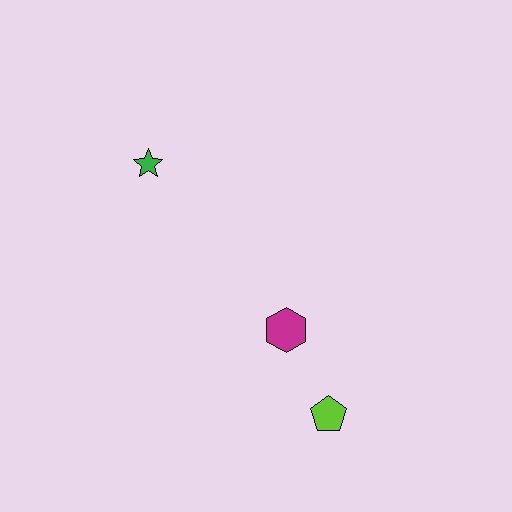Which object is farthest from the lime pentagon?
The green star is farthest from the lime pentagon.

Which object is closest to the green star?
The magenta hexagon is closest to the green star.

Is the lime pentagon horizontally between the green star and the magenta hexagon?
No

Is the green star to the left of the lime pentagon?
Yes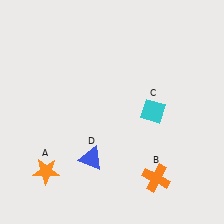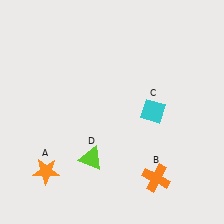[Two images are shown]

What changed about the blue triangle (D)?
In Image 1, D is blue. In Image 2, it changed to lime.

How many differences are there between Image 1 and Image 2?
There is 1 difference between the two images.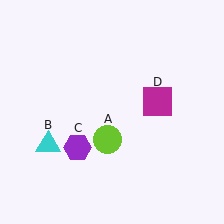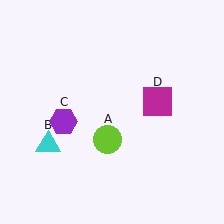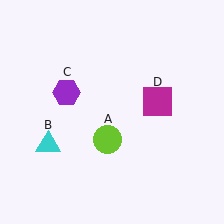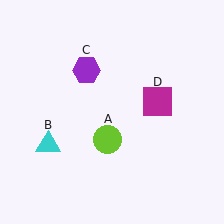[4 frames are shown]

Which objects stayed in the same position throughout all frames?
Lime circle (object A) and cyan triangle (object B) and magenta square (object D) remained stationary.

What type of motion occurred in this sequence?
The purple hexagon (object C) rotated clockwise around the center of the scene.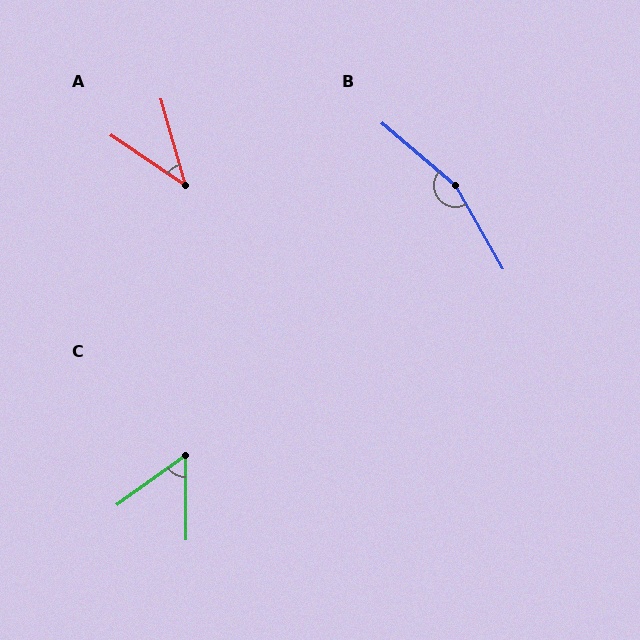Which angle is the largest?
B, at approximately 160 degrees.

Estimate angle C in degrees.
Approximately 55 degrees.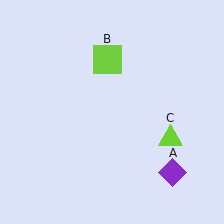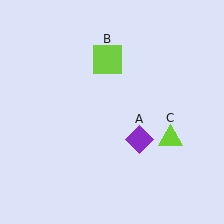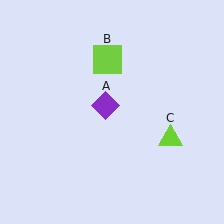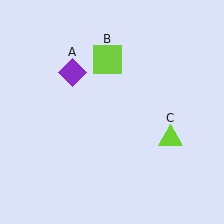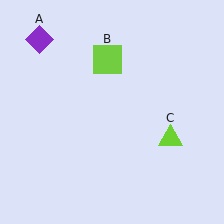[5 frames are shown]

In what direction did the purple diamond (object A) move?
The purple diamond (object A) moved up and to the left.